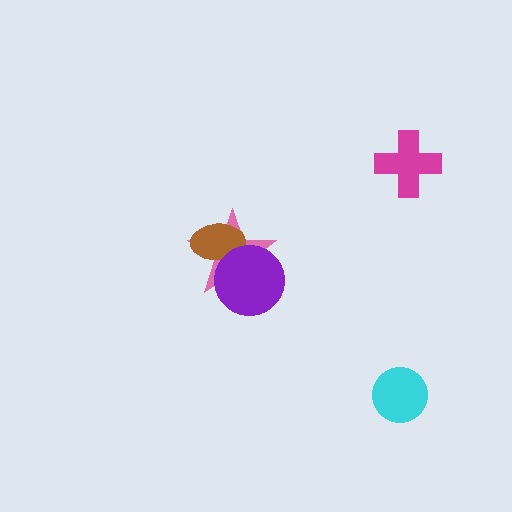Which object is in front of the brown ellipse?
The purple circle is in front of the brown ellipse.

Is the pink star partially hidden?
Yes, it is partially covered by another shape.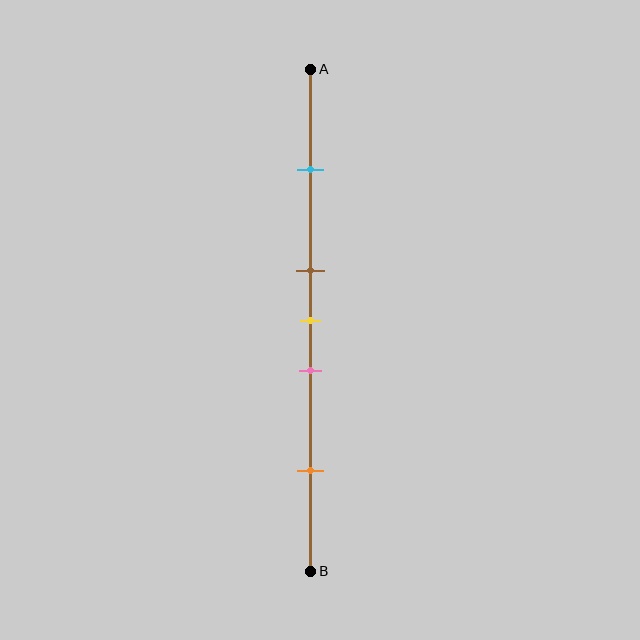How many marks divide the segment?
There are 5 marks dividing the segment.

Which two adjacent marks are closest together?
The brown and yellow marks are the closest adjacent pair.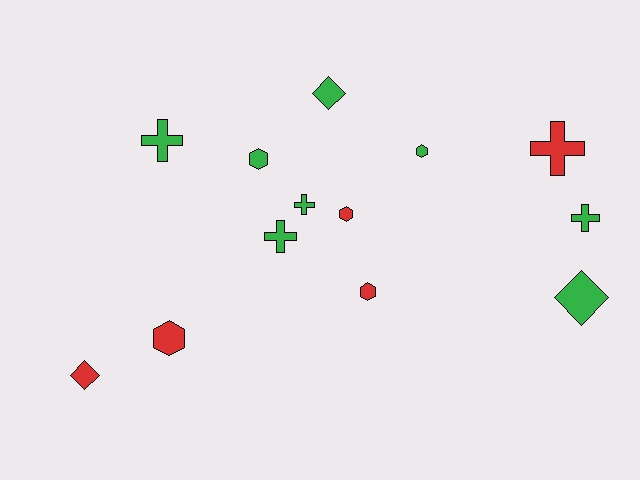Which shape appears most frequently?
Cross, with 5 objects.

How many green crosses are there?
There are 4 green crosses.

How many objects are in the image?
There are 13 objects.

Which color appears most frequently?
Green, with 8 objects.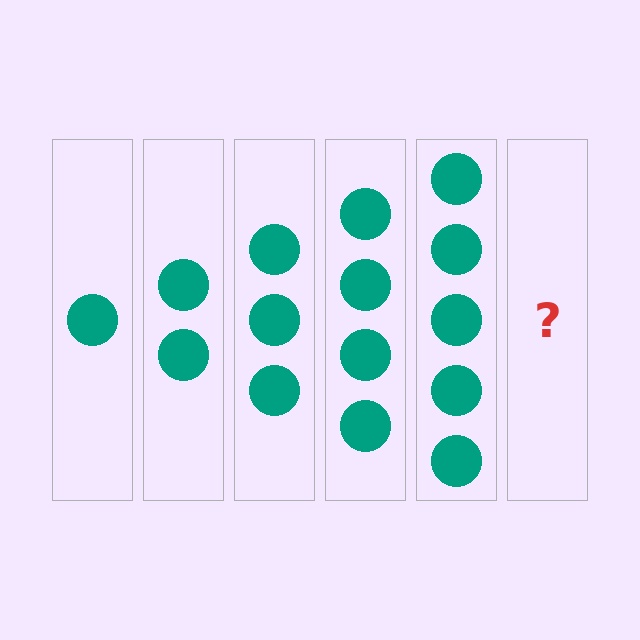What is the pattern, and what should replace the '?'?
The pattern is that each step adds one more circle. The '?' should be 6 circles.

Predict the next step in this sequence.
The next step is 6 circles.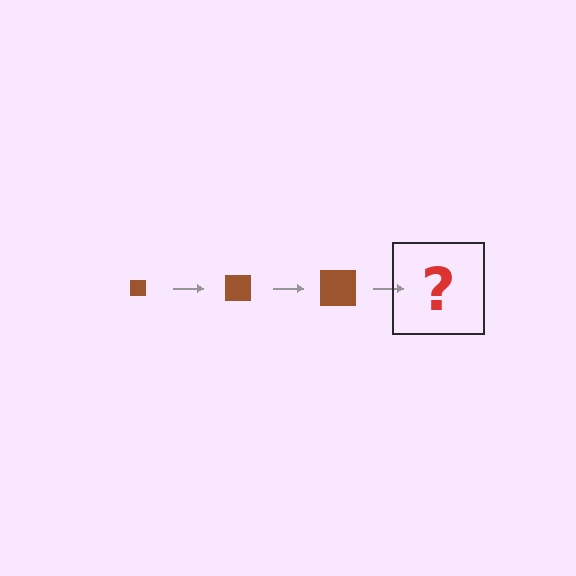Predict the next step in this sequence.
The next step is a brown square, larger than the previous one.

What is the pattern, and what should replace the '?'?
The pattern is that the square gets progressively larger each step. The '?' should be a brown square, larger than the previous one.